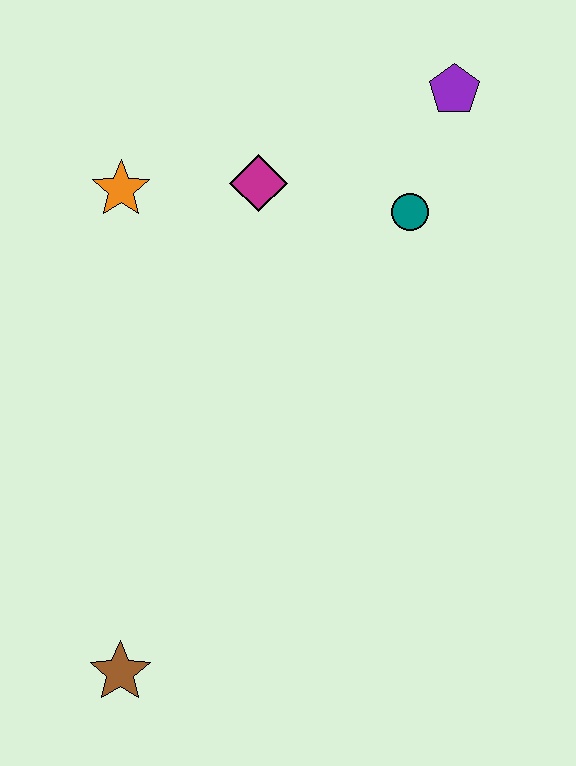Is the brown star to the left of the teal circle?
Yes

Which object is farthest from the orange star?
The brown star is farthest from the orange star.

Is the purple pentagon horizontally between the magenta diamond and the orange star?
No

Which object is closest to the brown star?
The orange star is closest to the brown star.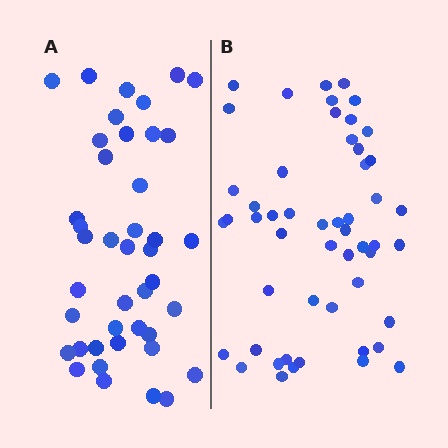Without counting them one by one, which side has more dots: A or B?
Region B (the right region) has more dots.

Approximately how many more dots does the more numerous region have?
Region B has roughly 10 or so more dots than region A.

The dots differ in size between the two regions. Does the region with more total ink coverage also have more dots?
No. Region A has more total ink coverage because its dots are larger, but region B actually contains more individual dots. Total area can be misleading — the number of items is what matters here.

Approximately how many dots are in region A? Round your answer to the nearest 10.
About 40 dots. (The exact count is 42, which rounds to 40.)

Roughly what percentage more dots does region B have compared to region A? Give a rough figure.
About 25% more.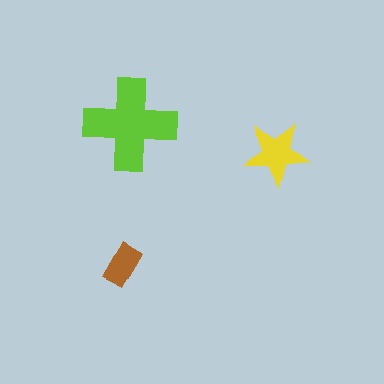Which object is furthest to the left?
The brown rectangle is leftmost.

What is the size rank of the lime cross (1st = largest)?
1st.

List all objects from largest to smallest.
The lime cross, the yellow star, the brown rectangle.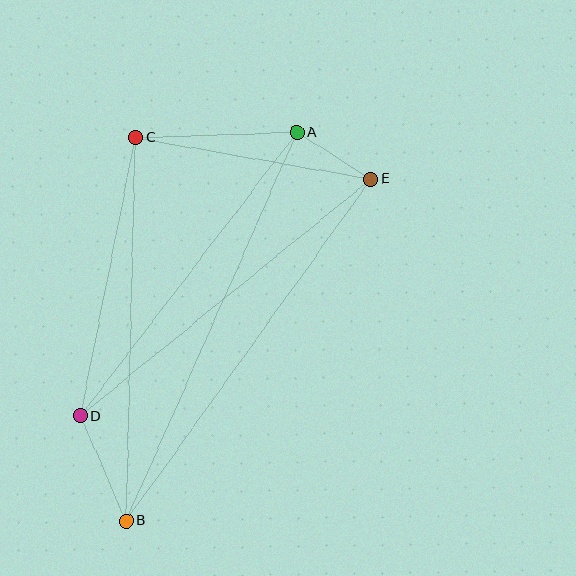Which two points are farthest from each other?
Points A and B are farthest from each other.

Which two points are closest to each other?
Points A and E are closest to each other.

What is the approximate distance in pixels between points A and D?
The distance between A and D is approximately 357 pixels.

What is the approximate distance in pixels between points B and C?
The distance between B and C is approximately 383 pixels.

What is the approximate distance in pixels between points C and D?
The distance between C and D is approximately 284 pixels.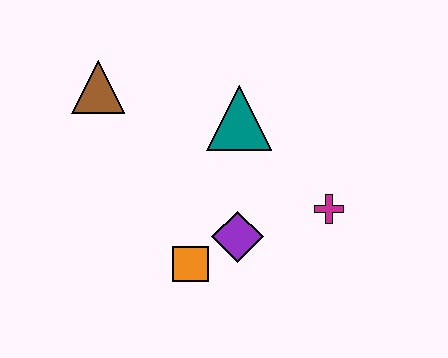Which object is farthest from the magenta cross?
The brown triangle is farthest from the magenta cross.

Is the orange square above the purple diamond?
No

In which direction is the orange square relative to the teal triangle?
The orange square is below the teal triangle.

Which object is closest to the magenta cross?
The purple diamond is closest to the magenta cross.